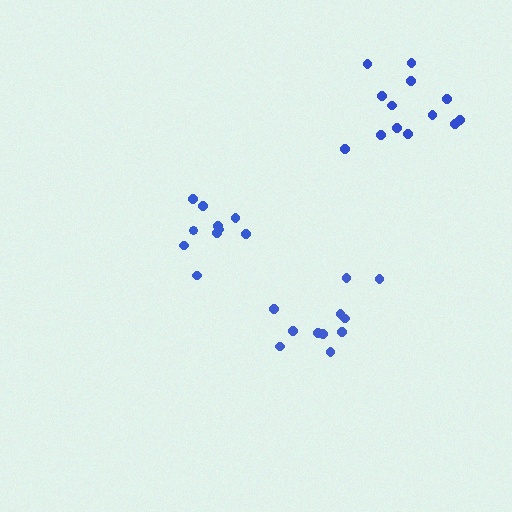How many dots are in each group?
Group 1: 10 dots, Group 2: 13 dots, Group 3: 11 dots (34 total).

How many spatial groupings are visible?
There are 3 spatial groupings.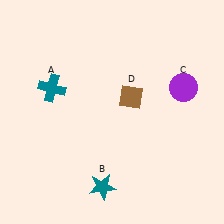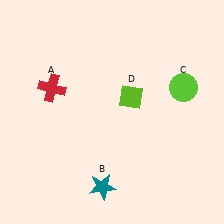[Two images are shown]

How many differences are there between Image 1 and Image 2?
There are 3 differences between the two images.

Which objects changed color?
A changed from teal to red. C changed from purple to lime. D changed from brown to lime.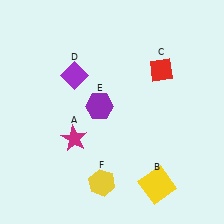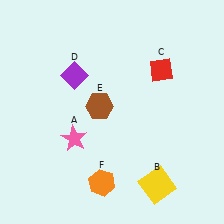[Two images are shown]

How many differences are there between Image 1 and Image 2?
There are 3 differences between the two images.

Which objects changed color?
A changed from magenta to pink. E changed from purple to brown. F changed from yellow to orange.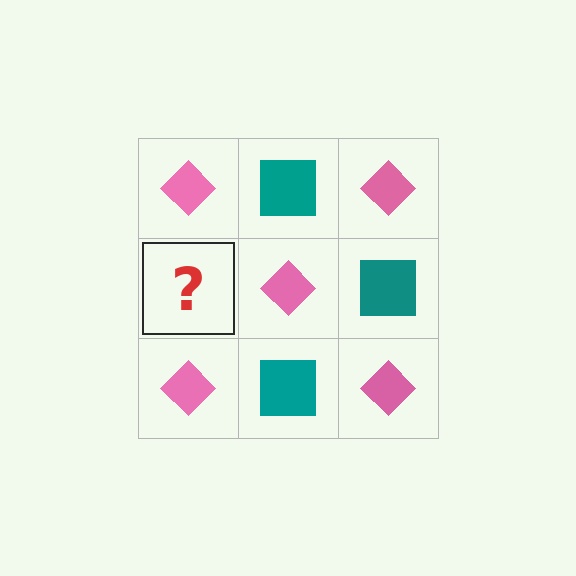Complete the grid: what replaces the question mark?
The question mark should be replaced with a teal square.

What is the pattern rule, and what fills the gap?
The rule is that it alternates pink diamond and teal square in a checkerboard pattern. The gap should be filled with a teal square.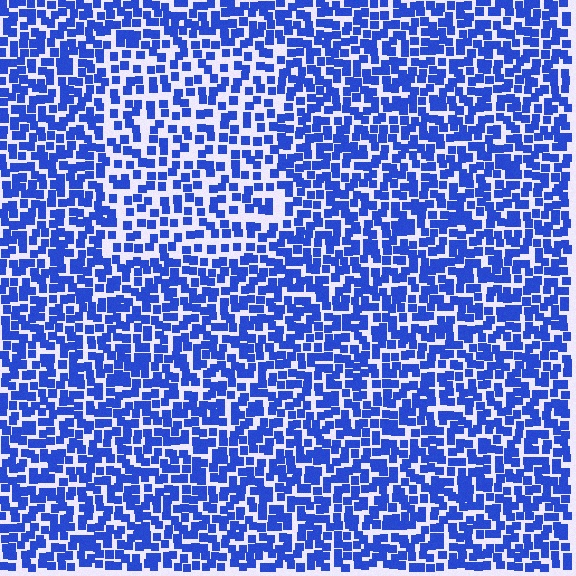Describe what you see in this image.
The image contains small blue elements arranged at two different densities. A rectangle-shaped region is visible where the elements are less densely packed than the surrounding area.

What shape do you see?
I see a rectangle.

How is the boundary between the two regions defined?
The boundary is defined by a change in element density (approximately 1.6x ratio). All elements are the same color, size, and shape.